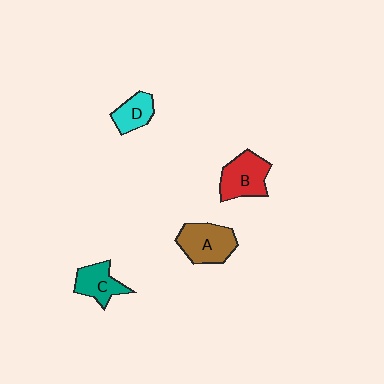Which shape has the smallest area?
Shape D (cyan).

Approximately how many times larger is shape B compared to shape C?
Approximately 1.3 times.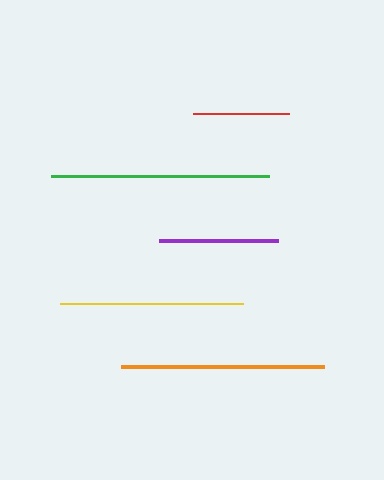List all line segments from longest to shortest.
From longest to shortest: green, orange, yellow, purple, red.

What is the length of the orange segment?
The orange segment is approximately 203 pixels long.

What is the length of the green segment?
The green segment is approximately 218 pixels long.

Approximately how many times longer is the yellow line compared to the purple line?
The yellow line is approximately 1.5 times the length of the purple line.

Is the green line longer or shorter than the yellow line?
The green line is longer than the yellow line.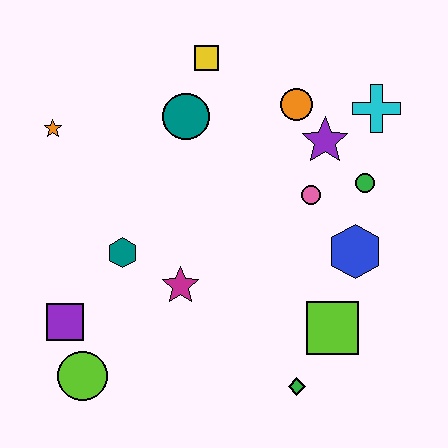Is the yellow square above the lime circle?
Yes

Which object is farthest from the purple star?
The lime circle is farthest from the purple star.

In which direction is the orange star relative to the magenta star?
The orange star is above the magenta star.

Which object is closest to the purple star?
The orange circle is closest to the purple star.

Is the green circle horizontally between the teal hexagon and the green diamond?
No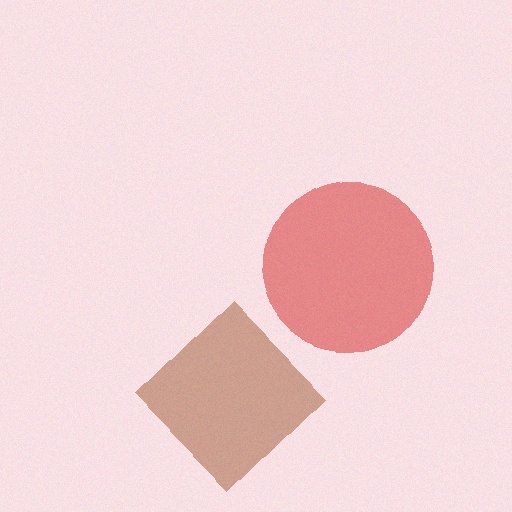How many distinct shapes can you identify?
There are 2 distinct shapes: a red circle, a brown diamond.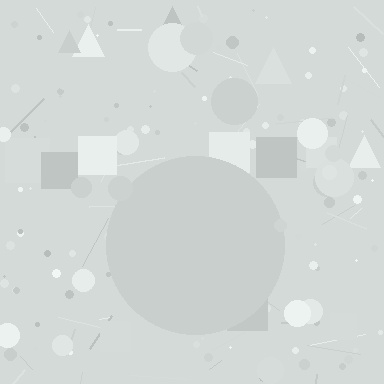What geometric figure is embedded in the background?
A circle is embedded in the background.